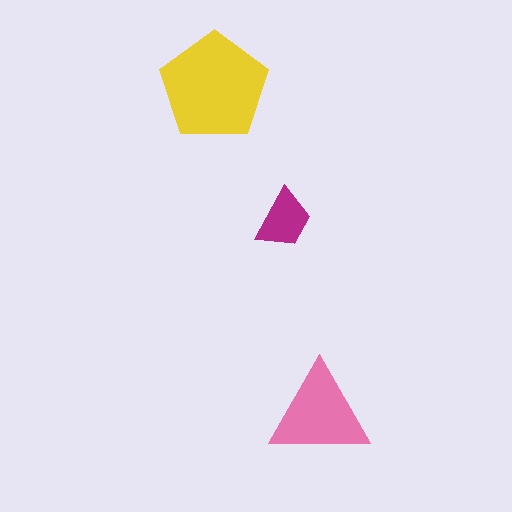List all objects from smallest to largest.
The magenta trapezoid, the pink triangle, the yellow pentagon.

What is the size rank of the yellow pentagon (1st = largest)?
1st.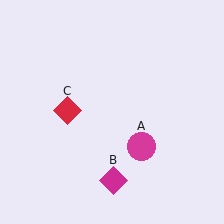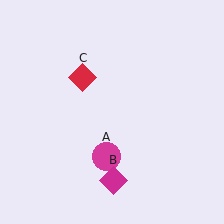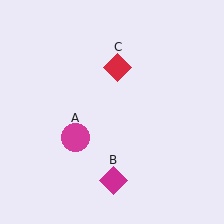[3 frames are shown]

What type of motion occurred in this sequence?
The magenta circle (object A), red diamond (object C) rotated clockwise around the center of the scene.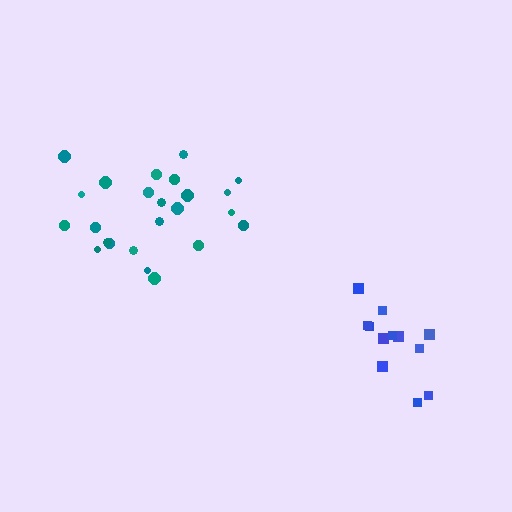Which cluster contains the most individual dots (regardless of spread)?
Teal (24).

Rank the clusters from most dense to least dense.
blue, teal.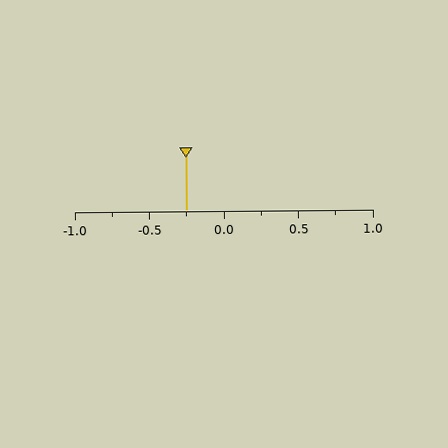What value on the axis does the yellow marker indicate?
The marker indicates approximately -0.25.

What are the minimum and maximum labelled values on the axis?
The axis runs from -1.0 to 1.0.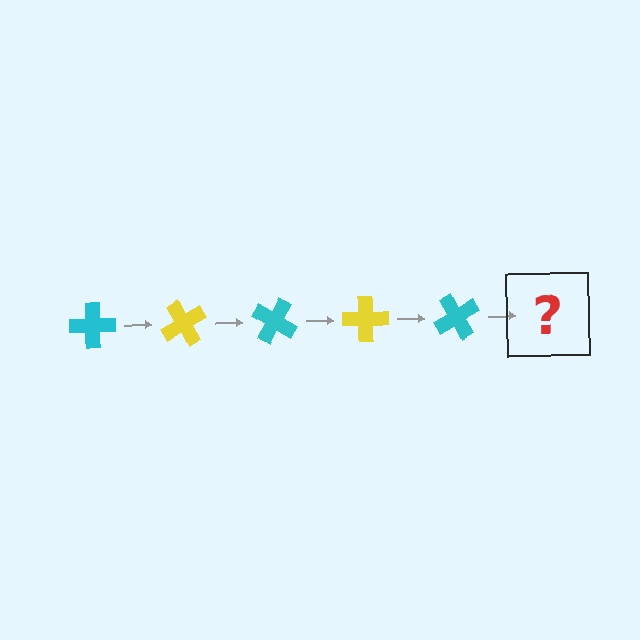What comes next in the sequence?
The next element should be a yellow cross, rotated 300 degrees from the start.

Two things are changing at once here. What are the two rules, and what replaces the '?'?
The two rules are that it rotates 60 degrees each step and the color cycles through cyan and yellow. The '?' should be a yellow cross, rotated 300 degrees from the start.